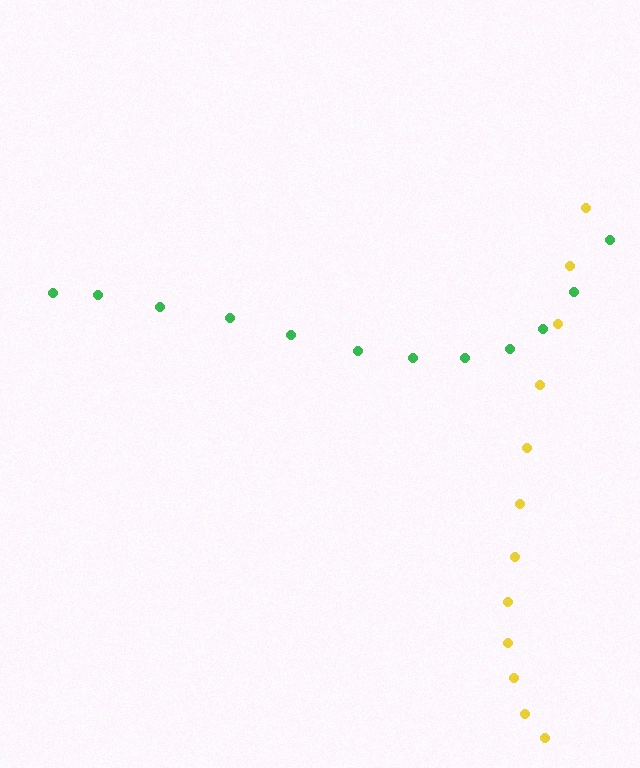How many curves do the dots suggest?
There are 2 distinct paths.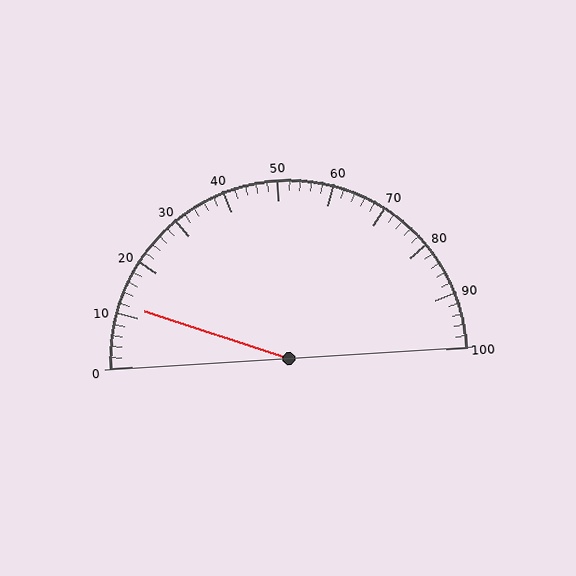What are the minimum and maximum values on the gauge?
The gauge ranges from 0 to 100.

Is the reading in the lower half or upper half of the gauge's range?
The reading is in the lower half of the range (0 to 100).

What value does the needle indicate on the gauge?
The needle indicates approximately 12.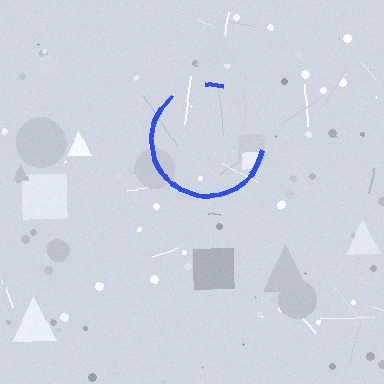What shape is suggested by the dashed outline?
The dashed outline suggests a circle.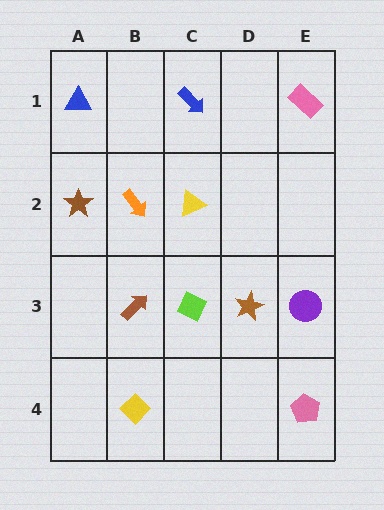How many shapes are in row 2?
3 shapes.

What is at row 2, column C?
A yellow triangle.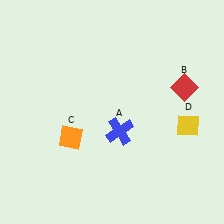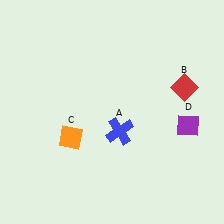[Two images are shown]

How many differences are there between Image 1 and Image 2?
There is 1 difference between the two images.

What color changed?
The diamond (D) changed from yellow in Image 1 to purple in Image 2.